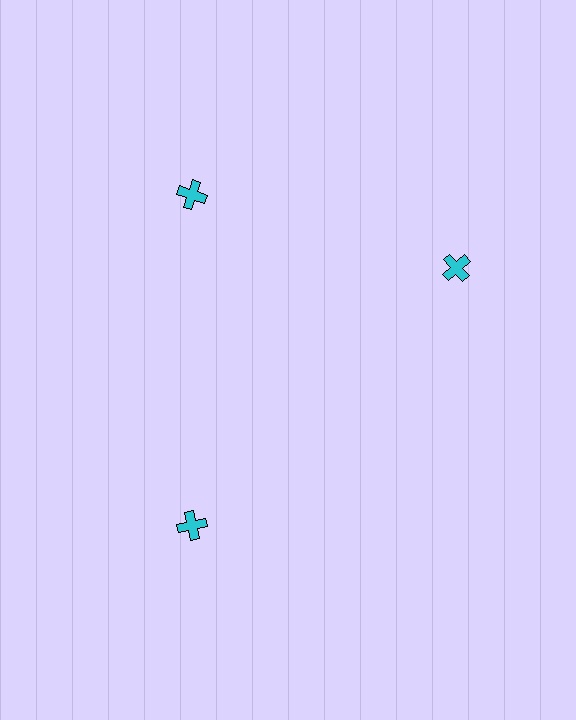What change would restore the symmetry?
The symmetry would be restored by rotating it back into even spacing with its neighbors so that all 3 crosses sit at equal angles and equal distance from the center.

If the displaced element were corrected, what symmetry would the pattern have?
It would have 3-fold rotational symmetry — the pattern would map onto itself every 120 degrees.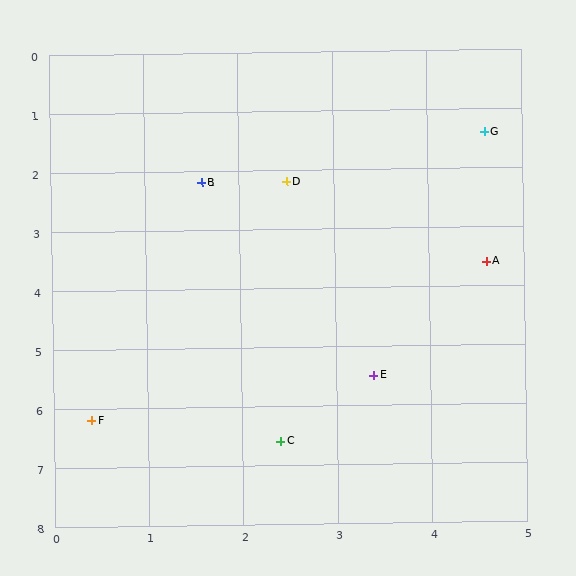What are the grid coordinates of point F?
Point F is at approximately (0.4, 6.2).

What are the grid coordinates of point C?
Point C is at approximately (2.4, 6.6).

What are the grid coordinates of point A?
Point A is at approximately (4.6, 3.6).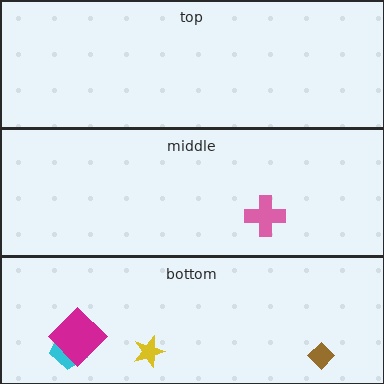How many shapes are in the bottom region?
4.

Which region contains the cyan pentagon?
The bottom region.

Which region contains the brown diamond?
The bottom region.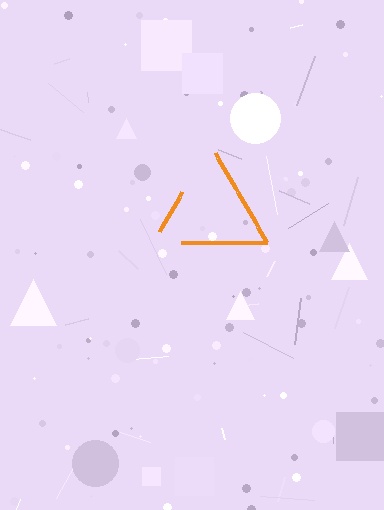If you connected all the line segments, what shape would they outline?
They would outline a triangle.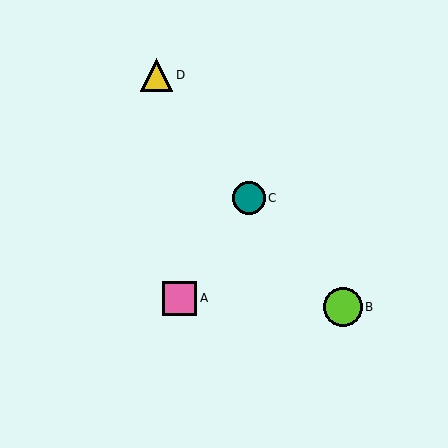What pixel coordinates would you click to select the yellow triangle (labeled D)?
Click at (157, 75) to select the yellow triangle D.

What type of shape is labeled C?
Shape C is a teal circle.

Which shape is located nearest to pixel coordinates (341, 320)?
The lime circle (labeled B) at (343, 307) is nearest to that location.